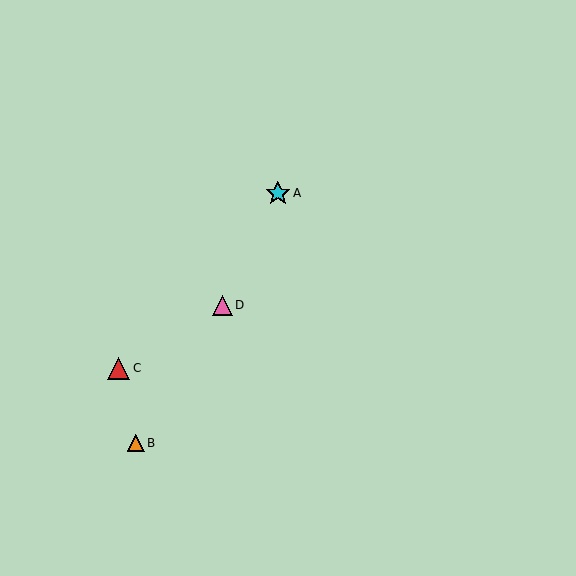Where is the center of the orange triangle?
The center of the orange triangle is at (136, 443).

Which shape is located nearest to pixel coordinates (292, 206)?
The cyan star (labeled A) at (278, 193) is nearest to that location.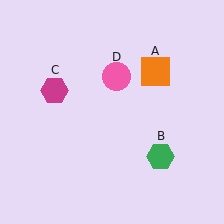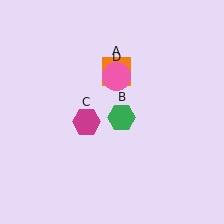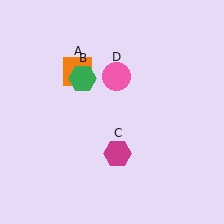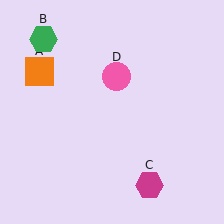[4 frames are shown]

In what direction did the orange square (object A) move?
The orange square (object A) moved left.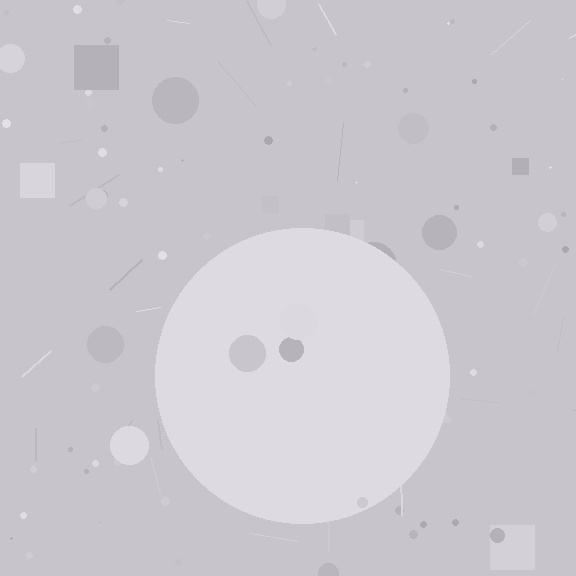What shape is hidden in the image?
A circle is hidden in the image.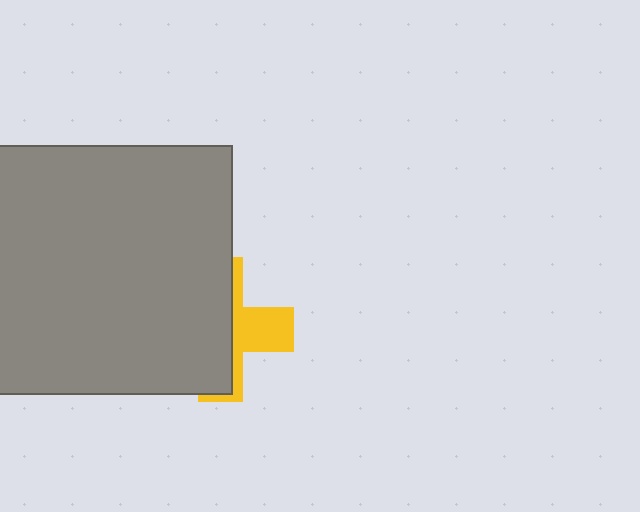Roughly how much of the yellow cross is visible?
A small part of it is visible (roughly 35%).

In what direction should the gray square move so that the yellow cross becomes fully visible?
The gray square should move left. That is the shortest direction to clear the overlap and leave the yellow cross fully visible.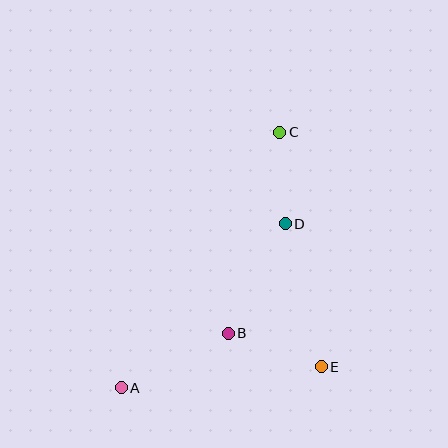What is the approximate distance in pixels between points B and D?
The distance between B and D is approximately 124 pixels.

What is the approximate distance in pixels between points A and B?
The distance between A and B is approximately 120 pixels.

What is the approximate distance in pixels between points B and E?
The distance between B and E is approximately 99 pixels.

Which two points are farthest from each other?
Points A and C are farthest from each other.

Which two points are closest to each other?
Points C and D are closest to each other.